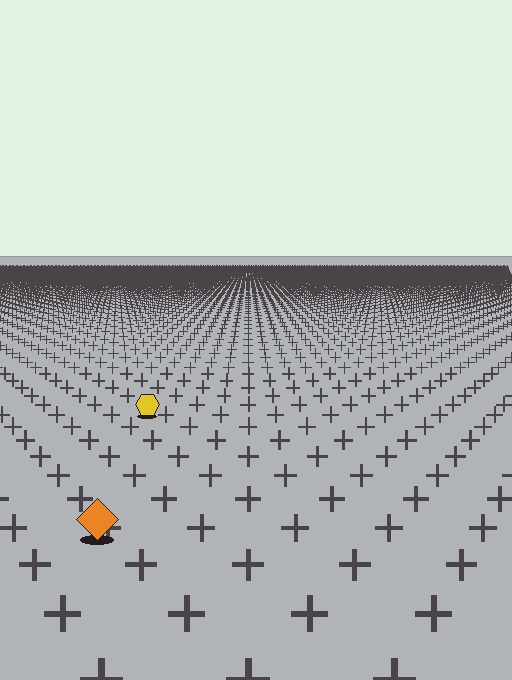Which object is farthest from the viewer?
The yellow hexagon is farthest from the viewer. It appears smaller and the ground texture around it is denser.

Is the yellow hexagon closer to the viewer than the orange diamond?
No. The orange diamond is closer — you can tell from the texture gradient: the ground texture is coarser near it.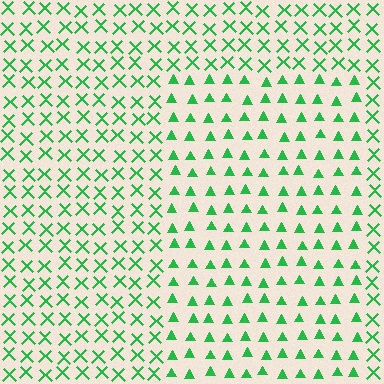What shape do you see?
I see a rectangle.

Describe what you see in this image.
The image is filled with small green elements arranged in a uniform grid. A rectangle-shaped region contains triangles, while the surrounding area contains X marks. The boundary is defined purely by the change in element shape.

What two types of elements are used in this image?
The image uses triangles inside the rectangle region and X marks outside it.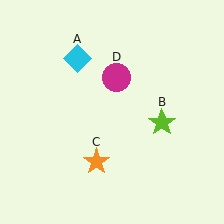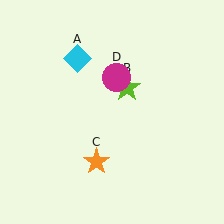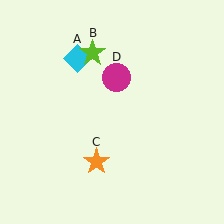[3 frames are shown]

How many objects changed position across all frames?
1 object changed position: lime star (object B).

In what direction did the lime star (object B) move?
The lime star (object B) moved up and to the left.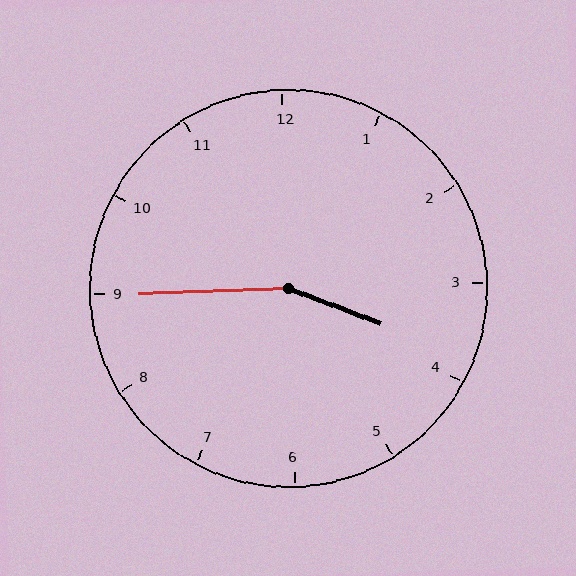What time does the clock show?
3:45.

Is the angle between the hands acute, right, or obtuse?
It is obtuse.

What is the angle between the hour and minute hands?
Approximately 158 degrees.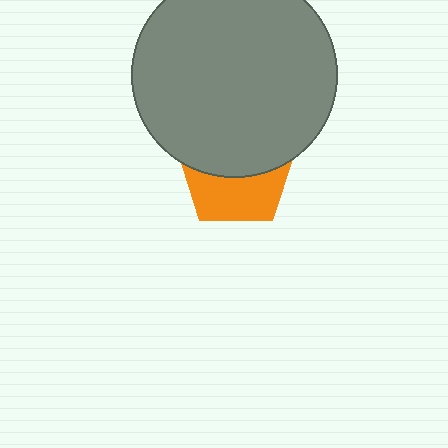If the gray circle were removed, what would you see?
You would see the complete orange pentagon.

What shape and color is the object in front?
The object in front is a gray circle.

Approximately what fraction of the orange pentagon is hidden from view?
Roughly 54% of the orange pentagon is hidden behind the gray circle.